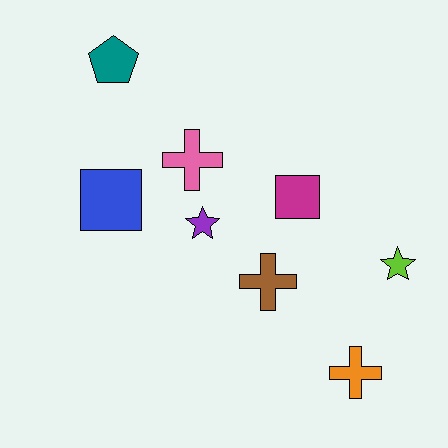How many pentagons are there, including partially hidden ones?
There is 1 pentagon.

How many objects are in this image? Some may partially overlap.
There are 8 objects.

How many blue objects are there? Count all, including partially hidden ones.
There is 1 blue object.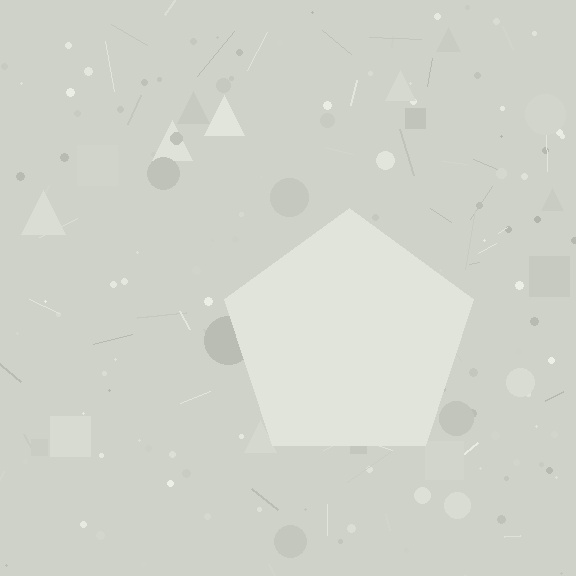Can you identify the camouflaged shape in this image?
The camouflaged shape is a pentagon.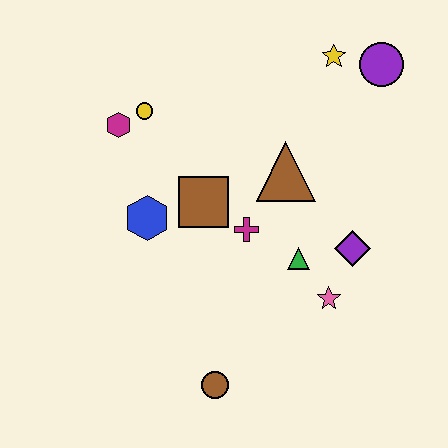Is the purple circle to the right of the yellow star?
Yes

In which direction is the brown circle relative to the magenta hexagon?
The brown circle is below the magenta hexagon.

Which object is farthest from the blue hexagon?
The purple circle is farthest from the blue hexagon.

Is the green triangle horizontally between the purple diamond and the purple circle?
No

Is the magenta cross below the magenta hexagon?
Yes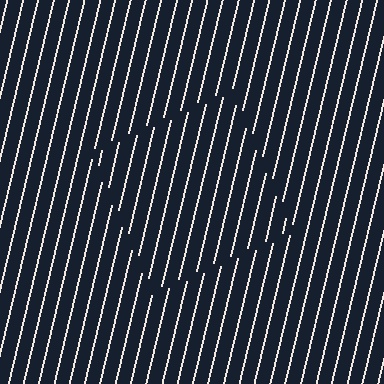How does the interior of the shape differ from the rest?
The interior of the shape contains the same grating, shifted by half a period — the contour is defined by the phase discontinuity where line-ends from the inner and outer gratings abut.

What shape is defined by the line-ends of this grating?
An illusory square. The interior of the shape contains the same grating, shifted by half a period — the contour is defined by the phase discontinuity where line-ends from the inner and outer gratings abut.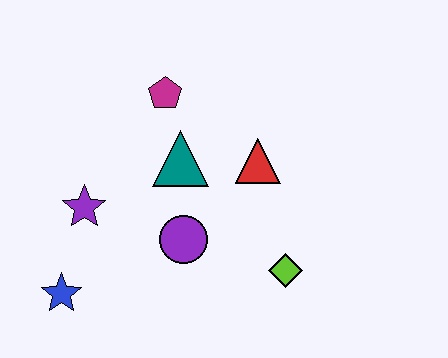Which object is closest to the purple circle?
The teal triangle is closest to the purple circle.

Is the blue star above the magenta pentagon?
No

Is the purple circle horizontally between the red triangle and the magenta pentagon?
Yes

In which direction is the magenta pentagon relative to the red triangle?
The magenta pentagon is to the left of the red triangle.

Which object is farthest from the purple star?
The lime diamond is farthest from the purple star.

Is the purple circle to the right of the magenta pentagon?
Yes